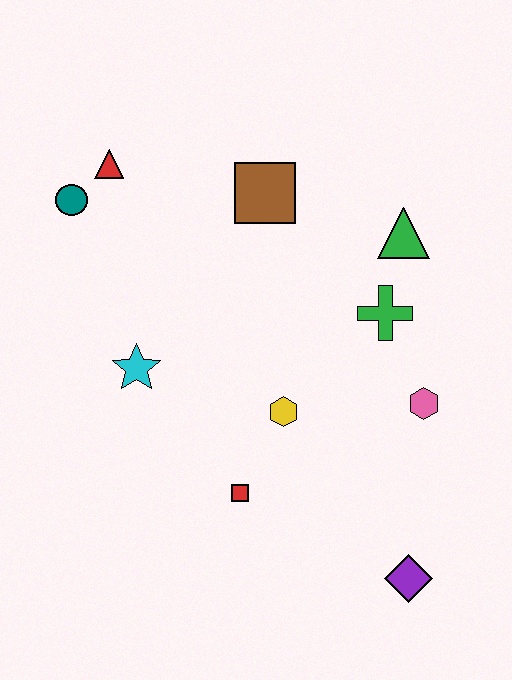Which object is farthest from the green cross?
The teal circle is farthest from the green cross.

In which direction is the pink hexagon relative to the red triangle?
The pink hexagon is to the right of the red triangle.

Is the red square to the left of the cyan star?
No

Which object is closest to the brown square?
The green triangle is closest to the brown square.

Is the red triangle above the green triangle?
Yes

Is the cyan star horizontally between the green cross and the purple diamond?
No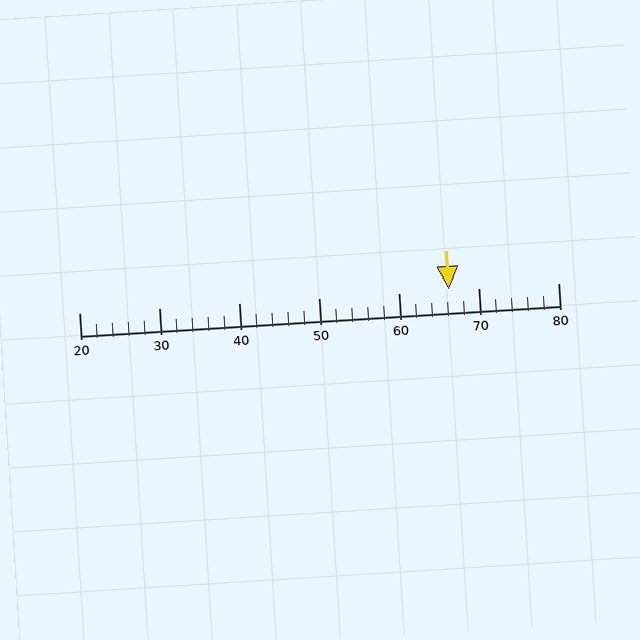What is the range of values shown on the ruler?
The ruler shows values from 20 to 80.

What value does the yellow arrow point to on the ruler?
The yellow arrow points to approximately 66.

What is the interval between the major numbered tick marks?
The major tick marks are spaced 10 units apart.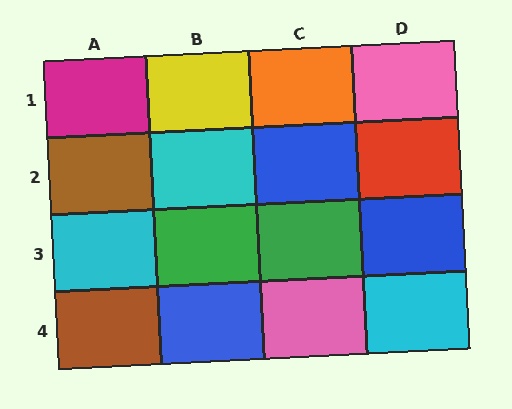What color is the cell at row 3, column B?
Green.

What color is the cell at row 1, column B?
Yellow.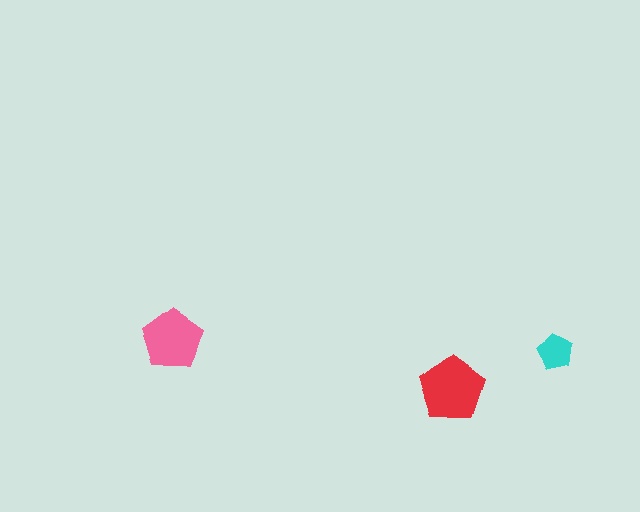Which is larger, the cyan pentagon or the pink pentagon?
The pink one.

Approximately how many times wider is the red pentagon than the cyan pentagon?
About 2 times wider.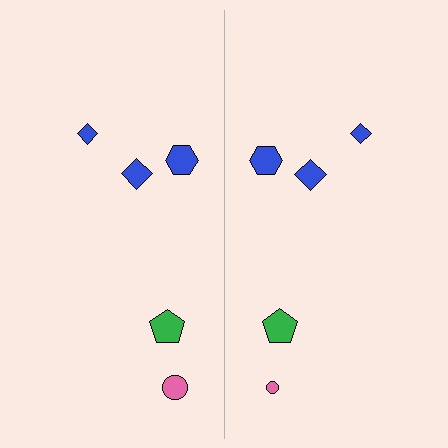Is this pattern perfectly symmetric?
No, the pattern is not perfectly symmetric. The pink circle on the right side has a different size than its mirror counterpart.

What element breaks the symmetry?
The pink circle on the right side has a different size than its mirror counterpart.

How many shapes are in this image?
There are 10 shapes in this image.